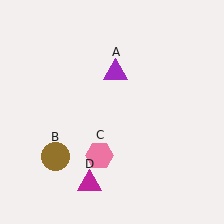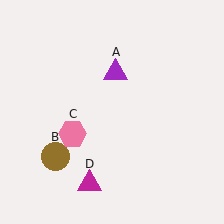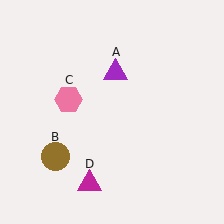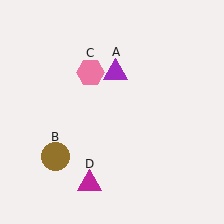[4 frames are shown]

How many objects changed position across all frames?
1 object changed position: pink hexagon (object C).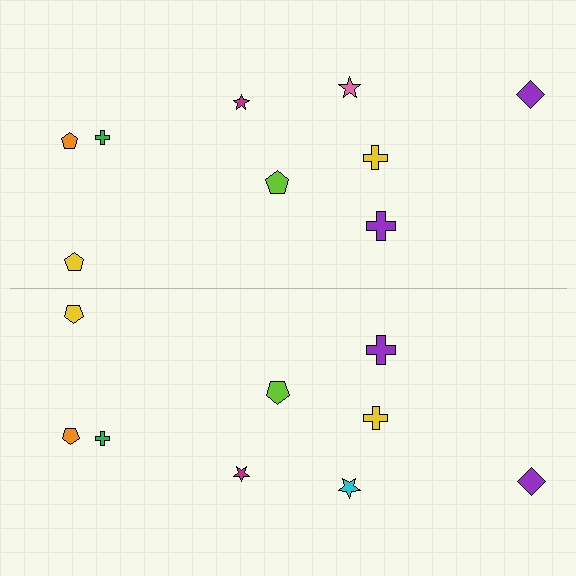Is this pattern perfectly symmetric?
No, the pattern is not perfectly symmetric. The cyan star on the bottom side breaks the symmetry — its mirror counterpart is pink.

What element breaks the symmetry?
The cyan star on the bottom side breaks the symmetry — its mirror counterpart is pink.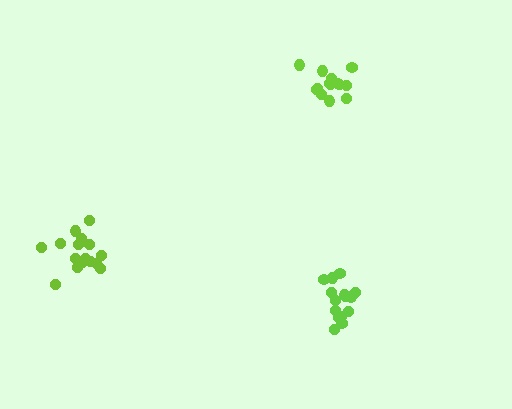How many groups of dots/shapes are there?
There are 3 groups.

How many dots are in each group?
Group 1: 15 dots, Group 2: 14 dots, Group 3: 17 dots (46 total).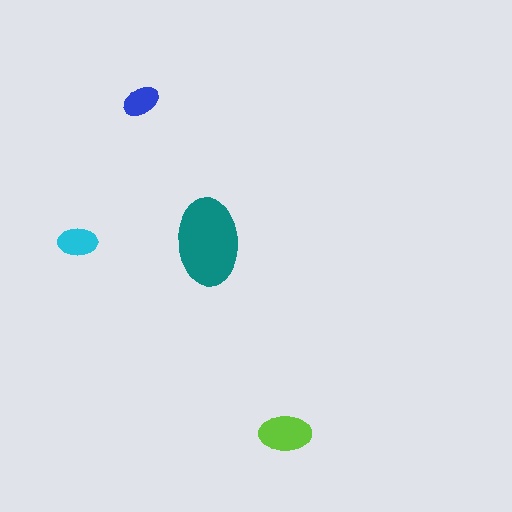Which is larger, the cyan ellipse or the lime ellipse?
The lime one.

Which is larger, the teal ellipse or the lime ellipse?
The teal one.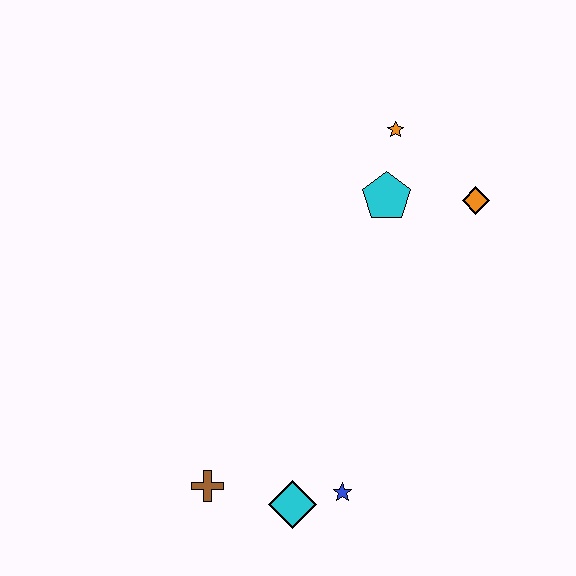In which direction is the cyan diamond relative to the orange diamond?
The cyan diamond is below the orange diamond.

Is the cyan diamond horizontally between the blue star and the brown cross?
Yes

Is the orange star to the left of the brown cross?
No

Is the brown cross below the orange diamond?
Yes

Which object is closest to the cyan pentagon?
The orange star is closest to the cyan pentagon.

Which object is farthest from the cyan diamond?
The orange star is farthest from the cyan diamond.